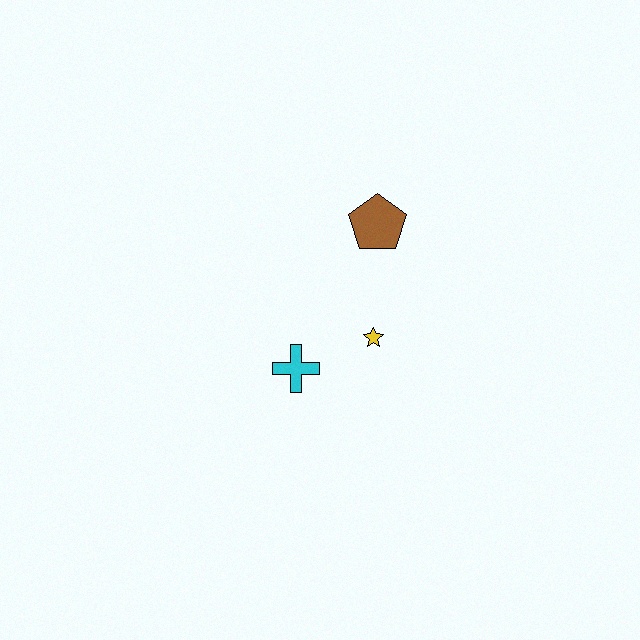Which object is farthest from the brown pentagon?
The cyan cross is farthest from the brown pentagon.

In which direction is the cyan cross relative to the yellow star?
The cyan cross is to the left of the yellow star.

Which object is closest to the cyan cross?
The yellow star is closest to the cyan cross.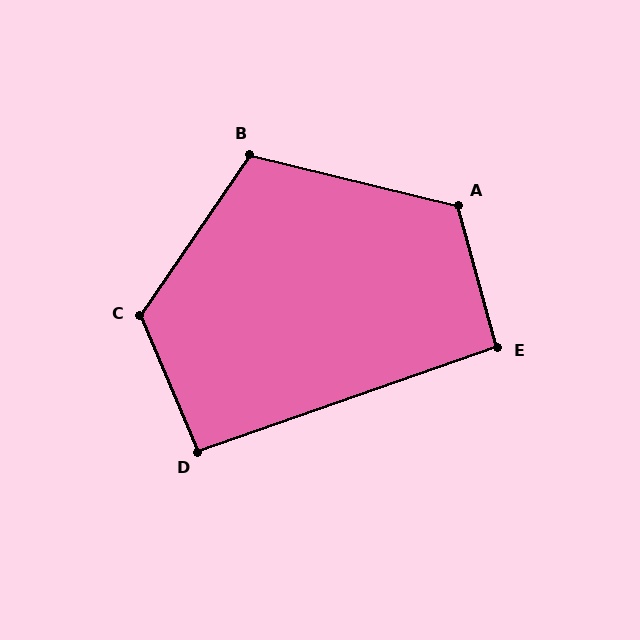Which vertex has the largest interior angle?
C, at approximately 123 degrees.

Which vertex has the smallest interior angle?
D, at approximately 94 degrees.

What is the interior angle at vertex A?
Approximately 119 degrees (obtuse).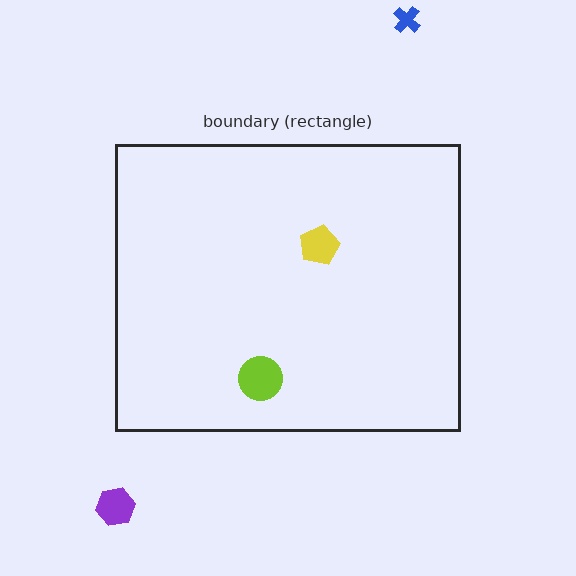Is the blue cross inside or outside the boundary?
Outside.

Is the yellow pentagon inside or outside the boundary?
Inside.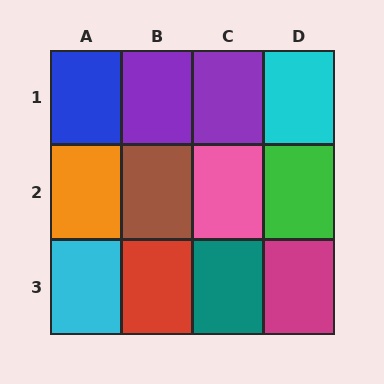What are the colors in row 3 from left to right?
Cyan, red, teal, magenta.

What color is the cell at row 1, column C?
Purple.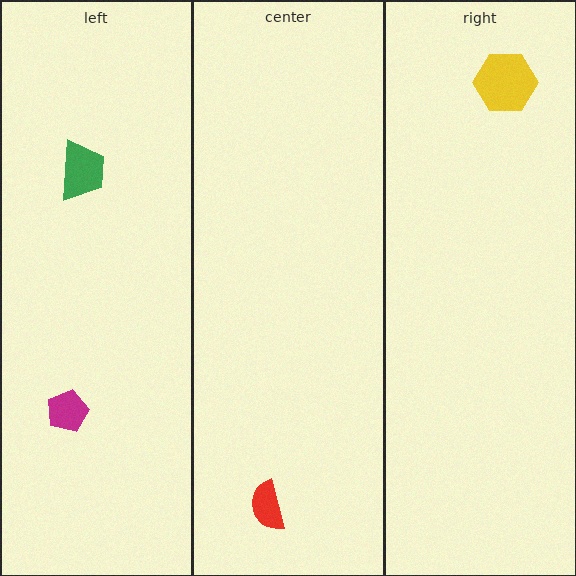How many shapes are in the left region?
2.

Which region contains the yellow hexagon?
The right region.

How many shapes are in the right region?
1.